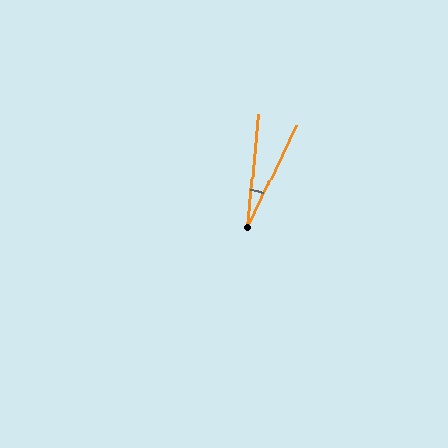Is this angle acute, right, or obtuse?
It is acute.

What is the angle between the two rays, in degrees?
Approximately 20 degrees.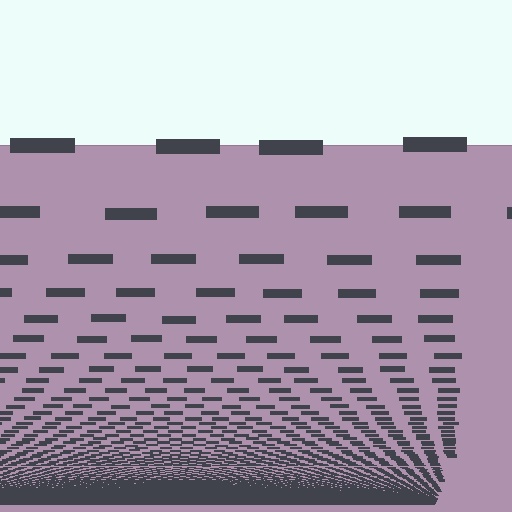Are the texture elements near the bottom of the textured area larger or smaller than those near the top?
Smaller. The gradient is inverted — elements near the bottom are smaller and denser.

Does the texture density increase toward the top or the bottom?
Density increases toward the bottom.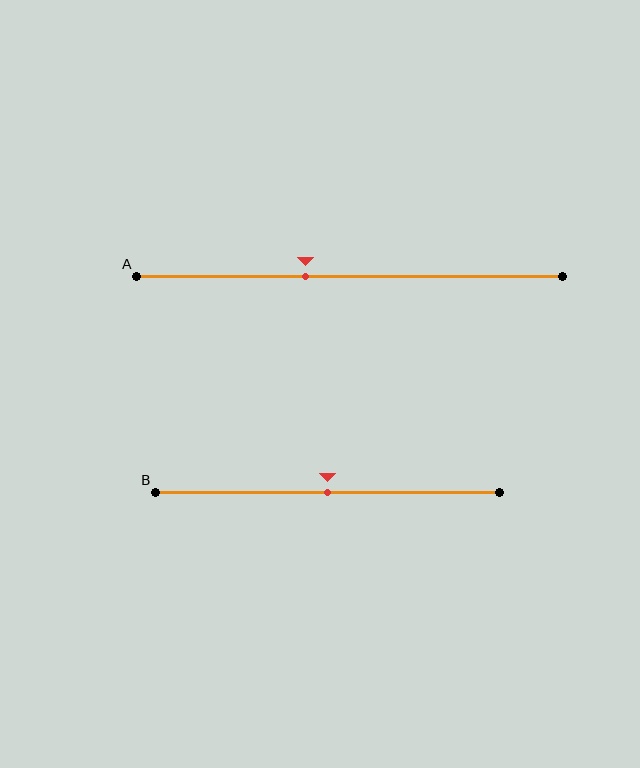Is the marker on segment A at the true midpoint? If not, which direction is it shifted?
No, the marker on segment A is shifted to the left by about 10% of the segment length.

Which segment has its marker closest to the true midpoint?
Segment B has its marker closest to the true midpoint.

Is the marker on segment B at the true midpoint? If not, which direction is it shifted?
Yes, the marker on segment B is at the true midpoint.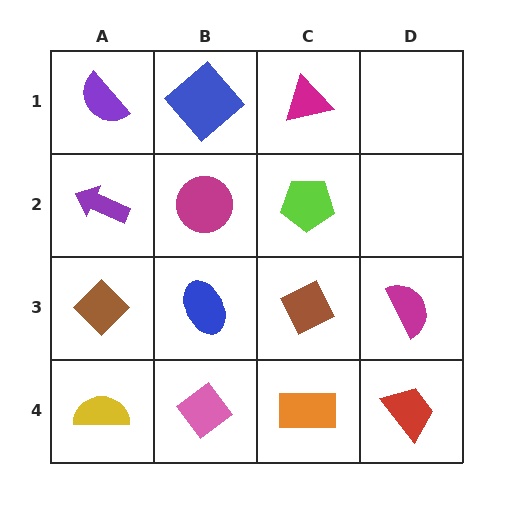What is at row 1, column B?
A blue diamond.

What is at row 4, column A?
A yellow semicircle.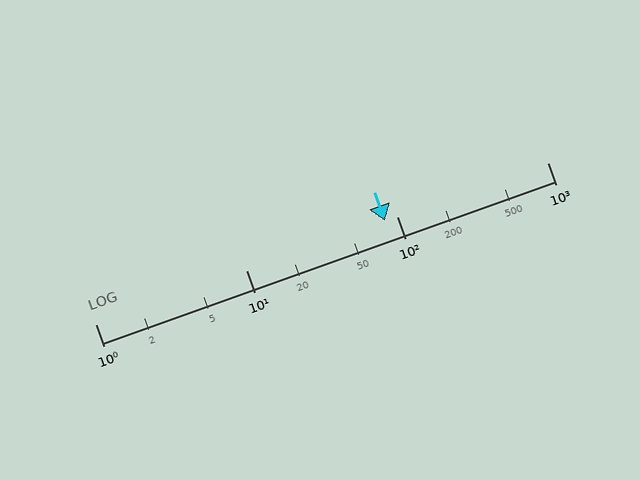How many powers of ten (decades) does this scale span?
The scale spans 3 decades, from 1 to 1000.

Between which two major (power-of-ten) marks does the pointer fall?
The pointer is between 10 and 100.